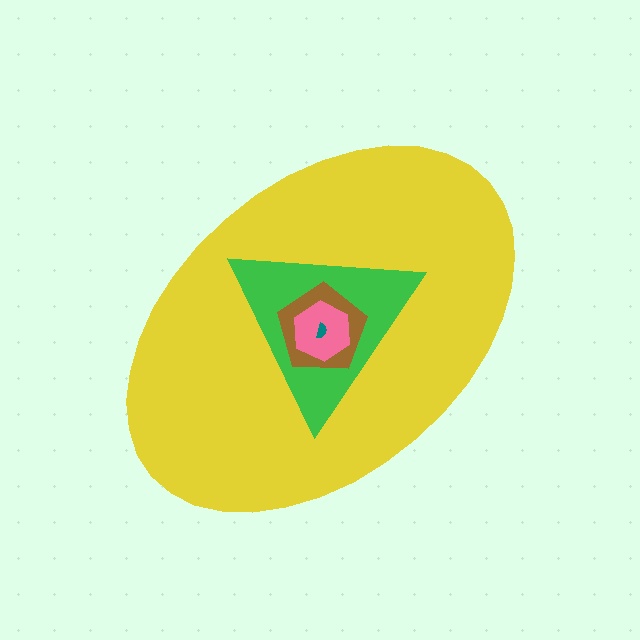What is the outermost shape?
The yellow ellipse.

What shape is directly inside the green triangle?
The brown pentagon.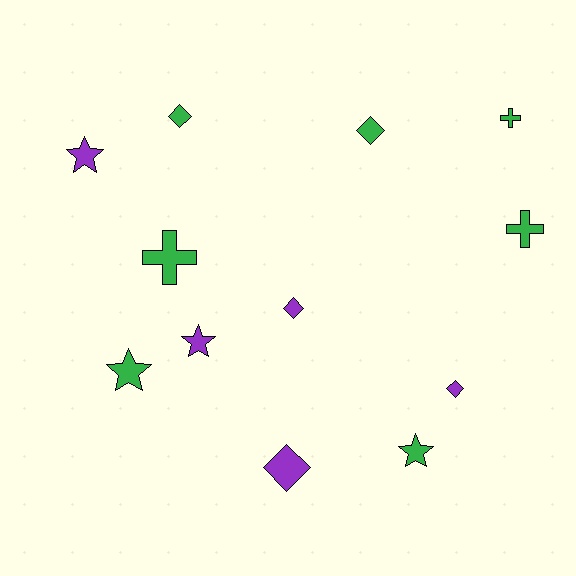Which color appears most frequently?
Green, with 7 objects.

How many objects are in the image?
There are 12 objects.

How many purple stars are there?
There are 2 purple stars.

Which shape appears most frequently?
Diamond, with 5 objects.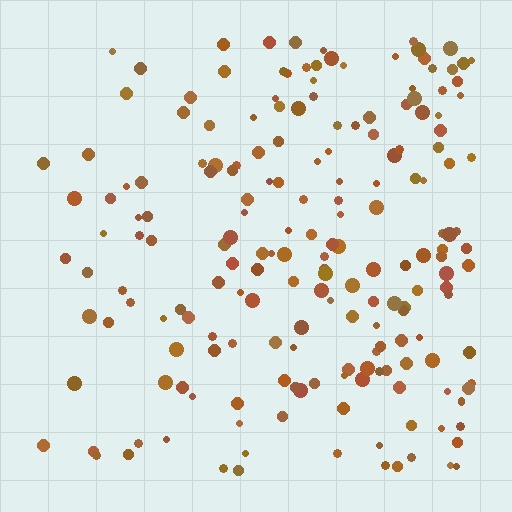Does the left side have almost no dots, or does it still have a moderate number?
Still a moderate number, just noticeably fewer than the right.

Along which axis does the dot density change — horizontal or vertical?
Horizontal.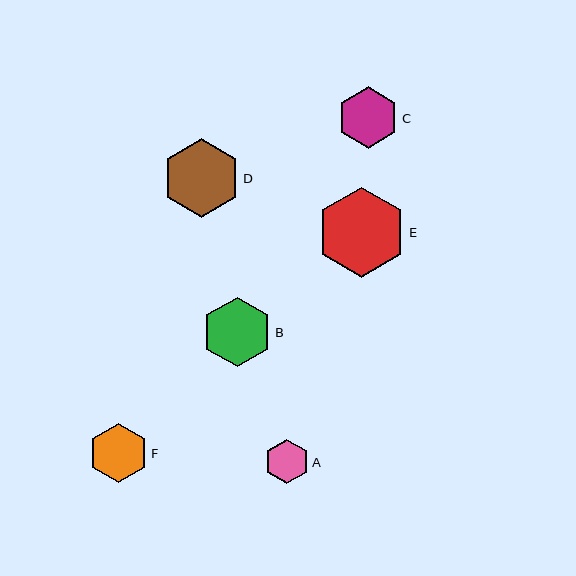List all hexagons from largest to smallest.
From largest to smallest: E, D, B, C, F, A.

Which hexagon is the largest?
Hexagon E is the largest with a size of approximately 90 pixels.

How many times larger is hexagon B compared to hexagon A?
Hexagon B is approximately 1.6 times the size of hexagon A.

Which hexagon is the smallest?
Hexagon A is the smallest with a size of approximately 45 pixels.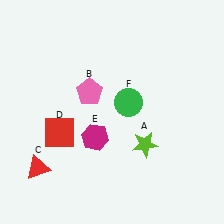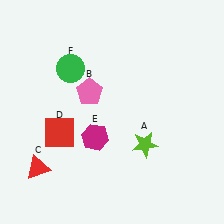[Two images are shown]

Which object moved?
The green circle (F) moved left.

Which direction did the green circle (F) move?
The green circle (F) moved left.